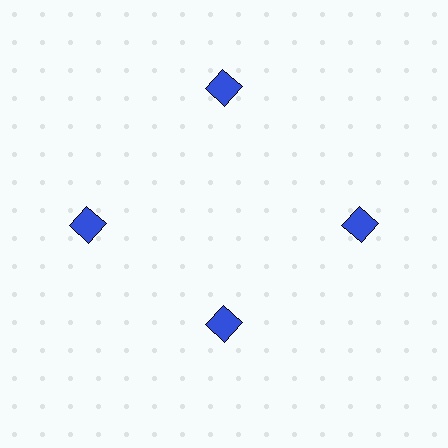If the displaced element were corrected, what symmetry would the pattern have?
It would have 4-fold rotational symmetry — the pattern would map onto itself every 90 degrees.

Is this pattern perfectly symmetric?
No. The 4 blue diamonds are arranged in a ring, but one element near the 6 o'clock position is pulled inward toward the center, breaking the 4-fold rotational symmetry.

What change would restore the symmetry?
The symmetry would be restored by moving it outward, back onto the ring so that all 4 diamonds sit at equal angles and equal distance from the center.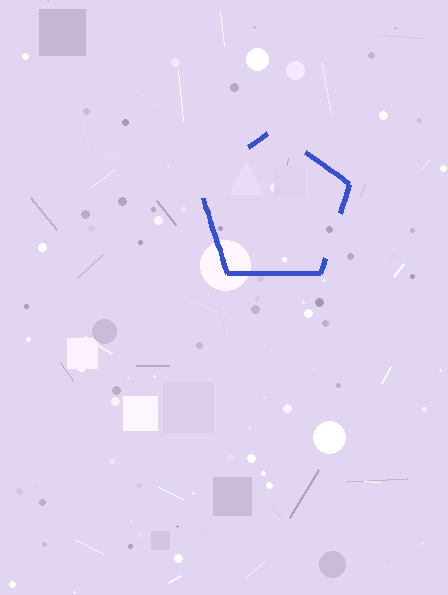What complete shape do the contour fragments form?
The contour fragments form a pentagon.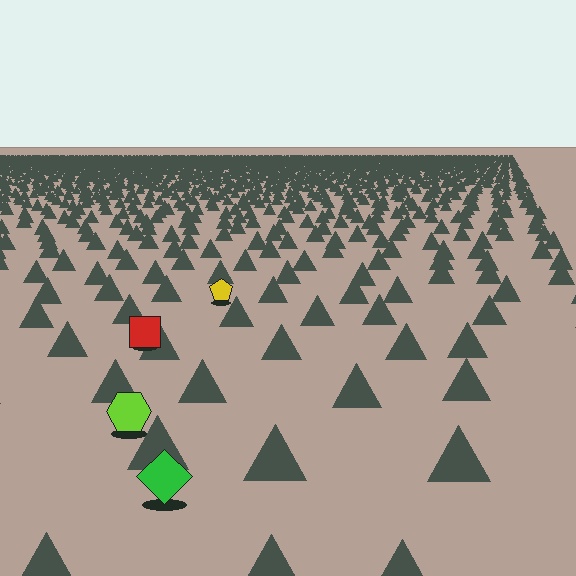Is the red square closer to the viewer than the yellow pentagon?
Yes. The red square is closer — you can tell from the texture gradient: the ground texture is coarser near it.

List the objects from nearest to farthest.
From nearest to farthest: the green diamond, the lime hexagon, the red square, the yellow pentagon.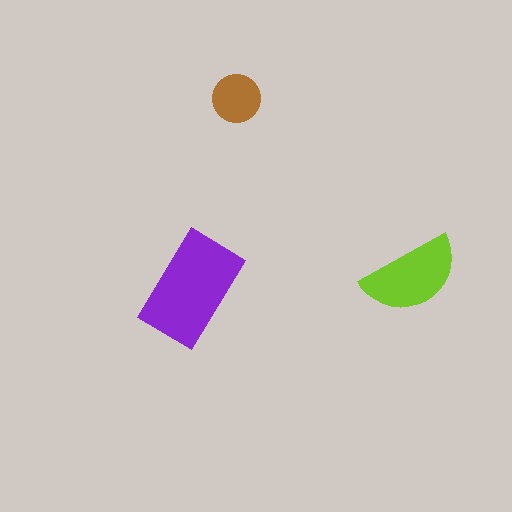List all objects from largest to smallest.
The purple rectangle, the lime semicircle, the brown circle.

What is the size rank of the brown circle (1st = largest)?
3rd.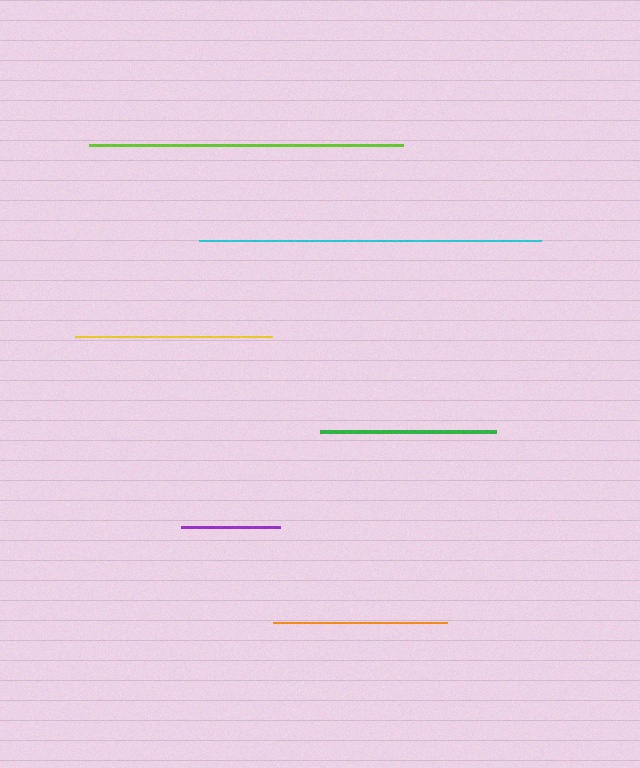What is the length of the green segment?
The green segment is approximately 176 pixels long.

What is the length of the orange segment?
The orange segment is approximately 173 pixels long.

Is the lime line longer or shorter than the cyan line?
The cyan line is longer than the lime line.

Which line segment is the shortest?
The purple line is the shortest at approximately 100 pixels.